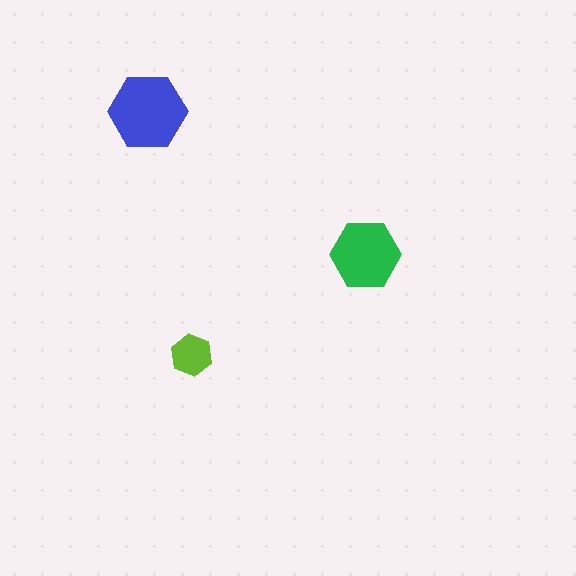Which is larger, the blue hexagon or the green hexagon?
The blue one.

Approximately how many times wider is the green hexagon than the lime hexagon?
About 1.5 times wider.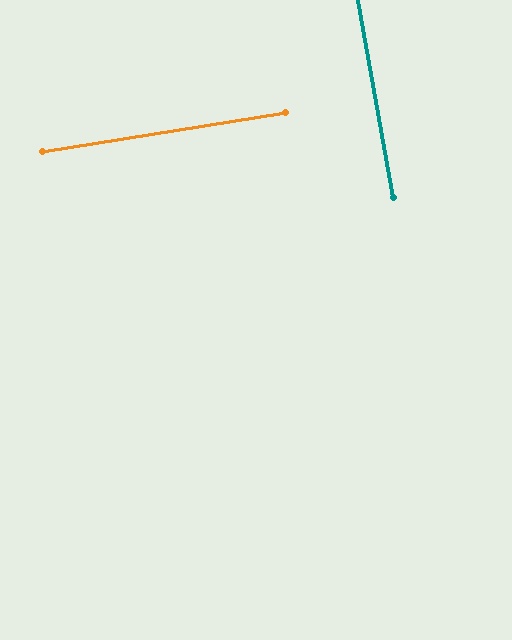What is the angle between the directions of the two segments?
Approximately 89 degrees.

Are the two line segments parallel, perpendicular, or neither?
Perpendicular — they meet at approximately 89°.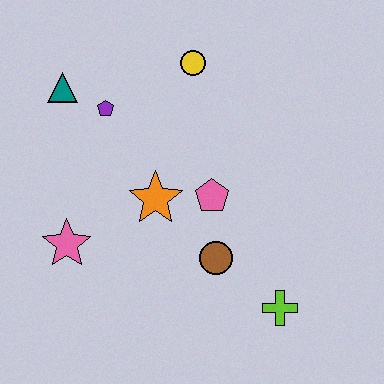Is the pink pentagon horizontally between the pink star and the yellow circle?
No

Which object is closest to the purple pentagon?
The teal triangle is closest to the purple pentagon.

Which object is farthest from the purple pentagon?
The lime cross is farthest from the purple pentagon.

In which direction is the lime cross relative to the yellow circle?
The lime cross is below the yellow circle.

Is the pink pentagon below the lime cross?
No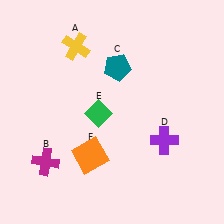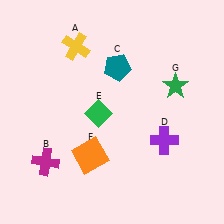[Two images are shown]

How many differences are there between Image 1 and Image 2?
There is 1 difference between the two images.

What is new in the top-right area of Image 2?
A green star (G) was added in the top-right area of Image 2.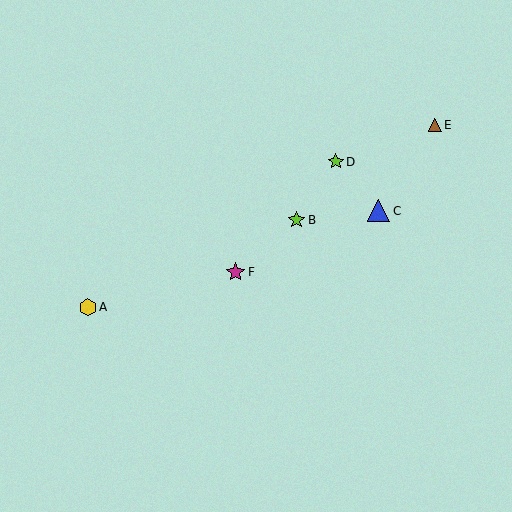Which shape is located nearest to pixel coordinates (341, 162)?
The lime star (labeled D) at (336, 162) is nearest to that location.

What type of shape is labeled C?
Shape C is a blue triangle.